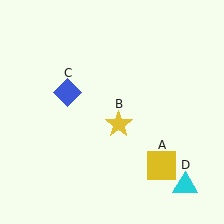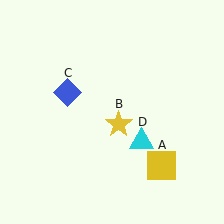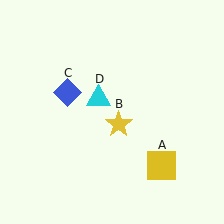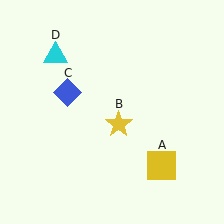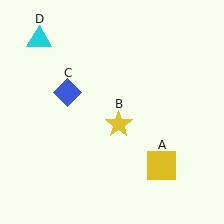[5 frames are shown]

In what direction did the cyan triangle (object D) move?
The cyan triangle (object D) moved up and to the left.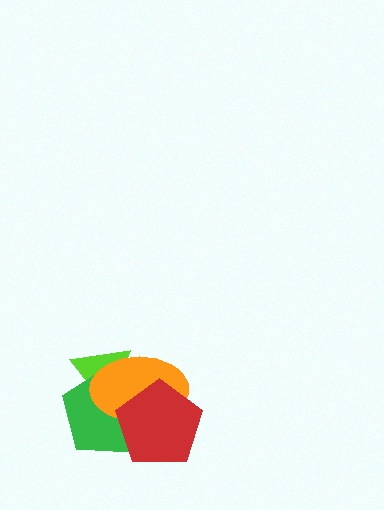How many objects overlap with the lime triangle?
2 objects overlap with the lime triangle.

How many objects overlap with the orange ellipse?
3 objects overlap with the orange ellipse.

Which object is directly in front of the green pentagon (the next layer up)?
The orange ellipse is directly in front of the green pentagon.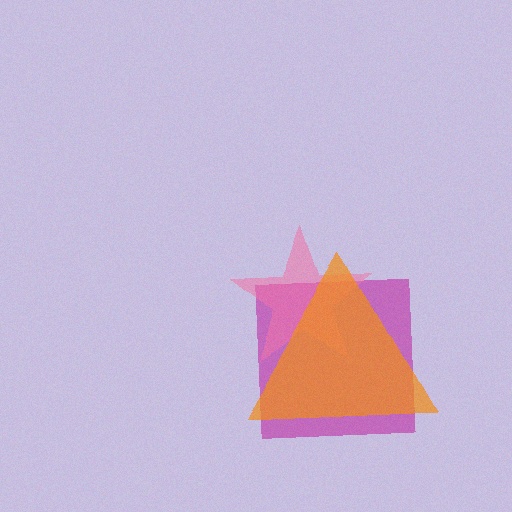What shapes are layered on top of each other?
The layered shapes are: a magenta square, a pink star, an orange triangle.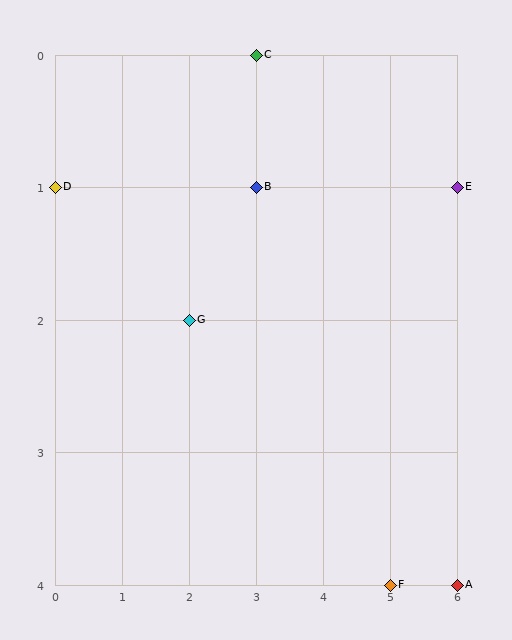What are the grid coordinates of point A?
Point A is at grid coordinates (6, 4).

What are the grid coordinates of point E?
Point E is at grid coordinates (6, 1).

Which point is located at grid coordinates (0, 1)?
Point D is at (0, 1).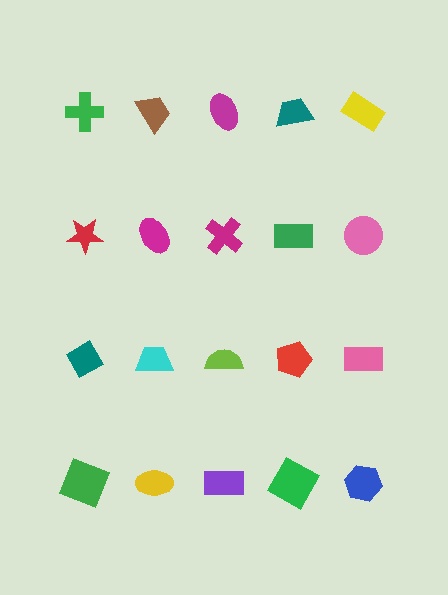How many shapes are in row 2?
5 shapes.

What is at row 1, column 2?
A brown trapezoid.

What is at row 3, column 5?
A pink rectangle.